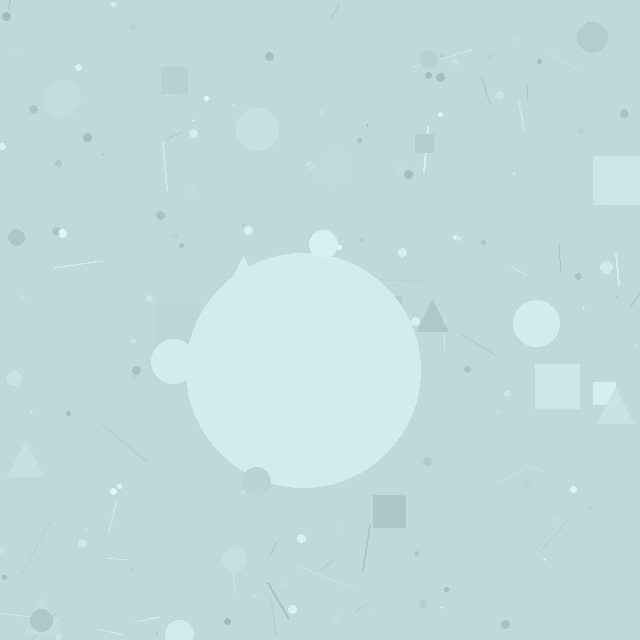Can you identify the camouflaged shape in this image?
The camouflaged shape is a circle.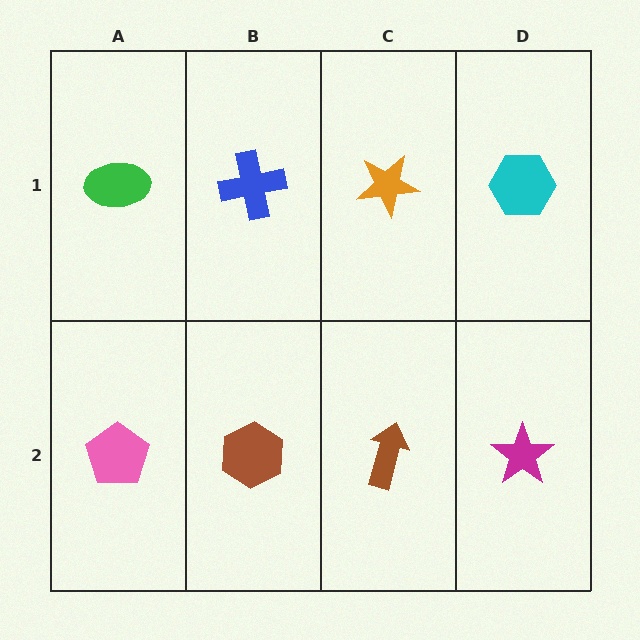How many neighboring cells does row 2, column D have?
2.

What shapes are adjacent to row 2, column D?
A cyan hexagon (row 1, column D), a brown arrow (row 2, column C).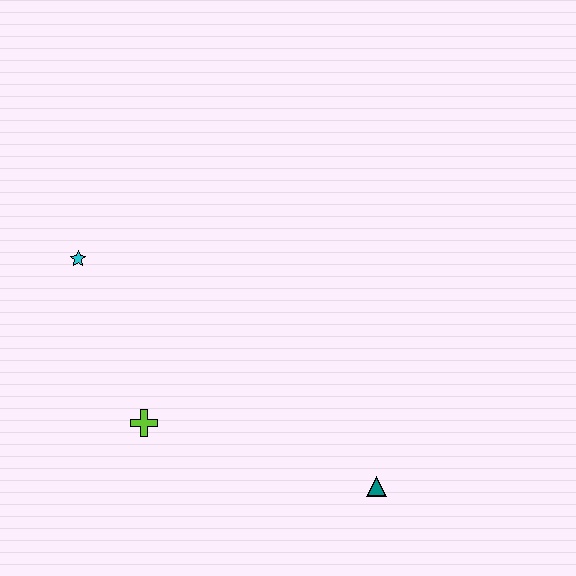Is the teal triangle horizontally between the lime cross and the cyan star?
No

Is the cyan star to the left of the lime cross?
Yes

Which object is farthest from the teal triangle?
The cyan star is farthest from the teal triangle.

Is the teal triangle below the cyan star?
Yes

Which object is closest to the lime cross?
The cyan star is closest to the lime cross.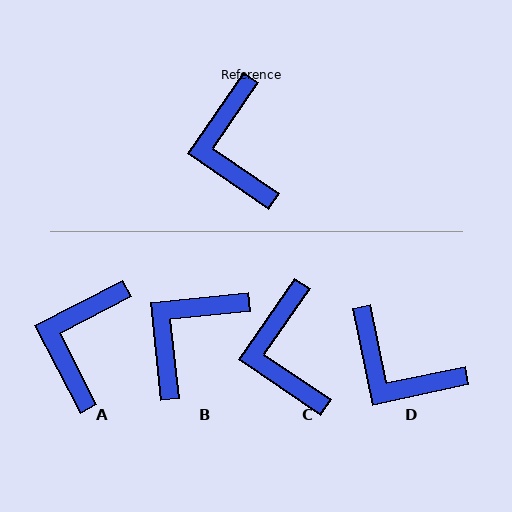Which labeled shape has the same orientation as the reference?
C.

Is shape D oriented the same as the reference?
No, it is off by about 46 degrees.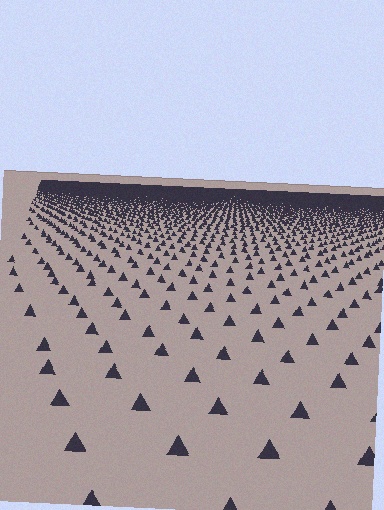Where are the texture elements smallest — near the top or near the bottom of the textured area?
Near the top.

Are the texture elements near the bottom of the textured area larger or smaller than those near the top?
Larger. Near the bottom, elements are closer to the viewer and appear at a bigger on-screen size.